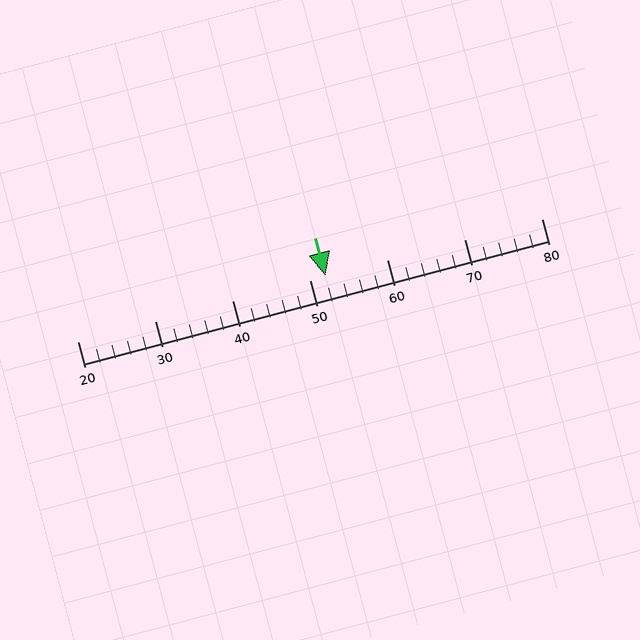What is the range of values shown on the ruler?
The ruler shows values from 20 to 80.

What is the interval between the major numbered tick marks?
The major tick marks are spaced 10 units apart.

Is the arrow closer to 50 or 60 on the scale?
The arrow is closer to 50.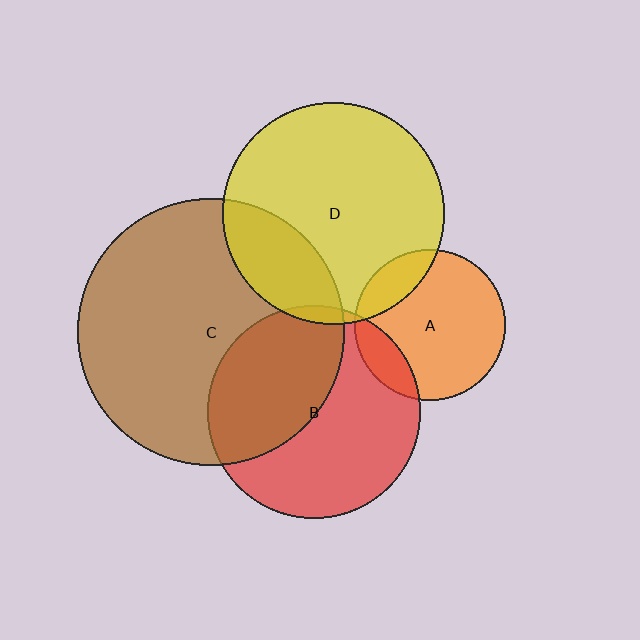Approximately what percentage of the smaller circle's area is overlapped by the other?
Approximately 45%.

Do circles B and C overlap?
Yes.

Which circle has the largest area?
Circle C (brown).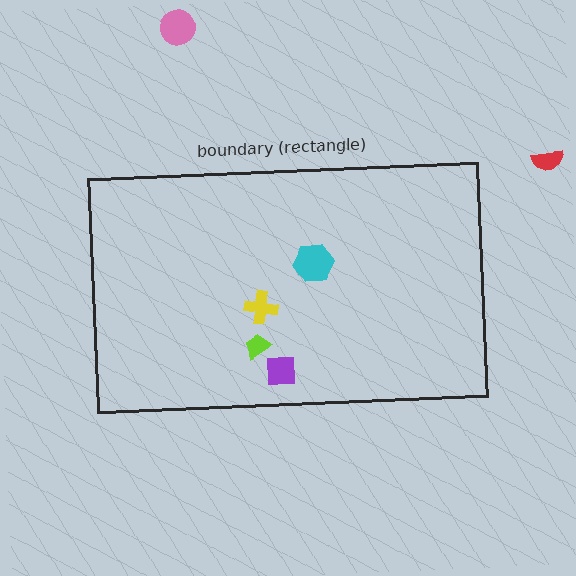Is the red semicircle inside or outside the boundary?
Outside.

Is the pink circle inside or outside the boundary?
Outside.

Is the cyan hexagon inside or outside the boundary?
Inside.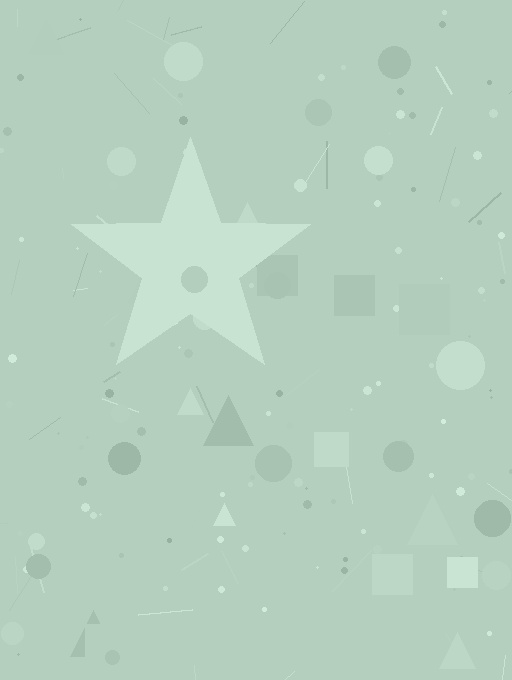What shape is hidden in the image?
A star is hidden in the image.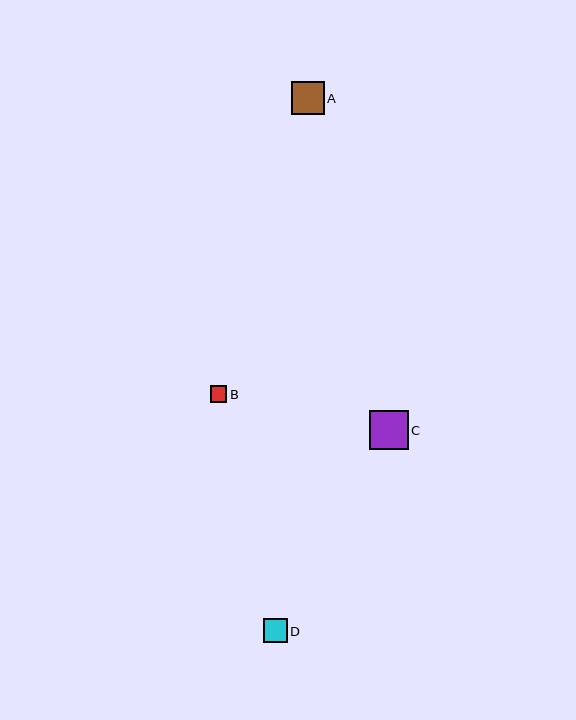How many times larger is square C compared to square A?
Square C is approximately 1.2 times the size of square A.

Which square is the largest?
Square C is the largest with a size of approximately 39 pixels.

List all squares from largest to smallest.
From largest to smallest: C, A, D, B.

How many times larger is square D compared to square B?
Square D is approximately 1.5 times the size of square B.